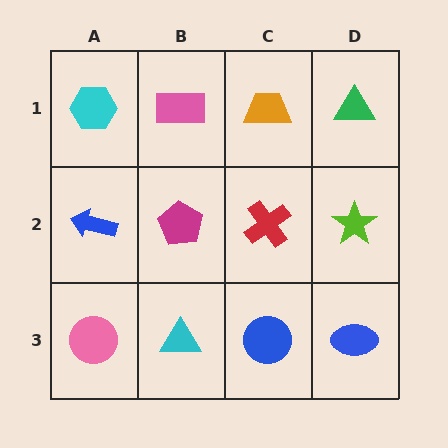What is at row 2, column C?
A red cross.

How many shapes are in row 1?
4 shapes.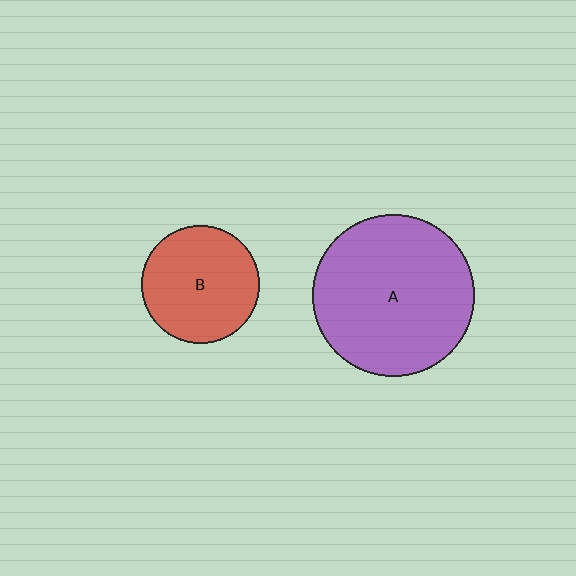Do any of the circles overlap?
No, none of the circles overlap.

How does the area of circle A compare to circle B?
Approximately 1.9 times.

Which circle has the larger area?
Circle A (purple).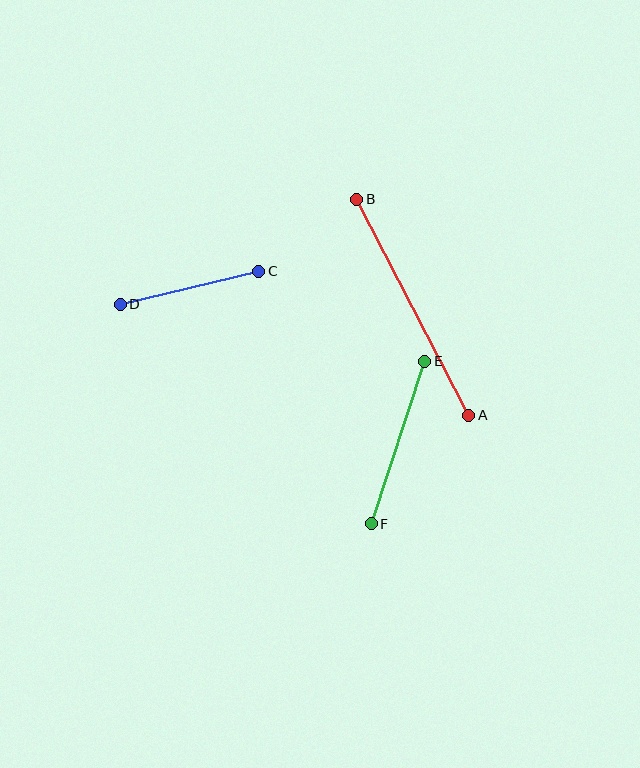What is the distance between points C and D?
The distance is approximately 142 pixels.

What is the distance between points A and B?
The distance is approximately 244 pixels.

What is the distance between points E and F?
The distance is approximately 171 pixels.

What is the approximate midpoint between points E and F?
The midpoint is at approximately (398, 443) pixels.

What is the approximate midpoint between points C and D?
The midpoint is at approximately (189, 288) pixels.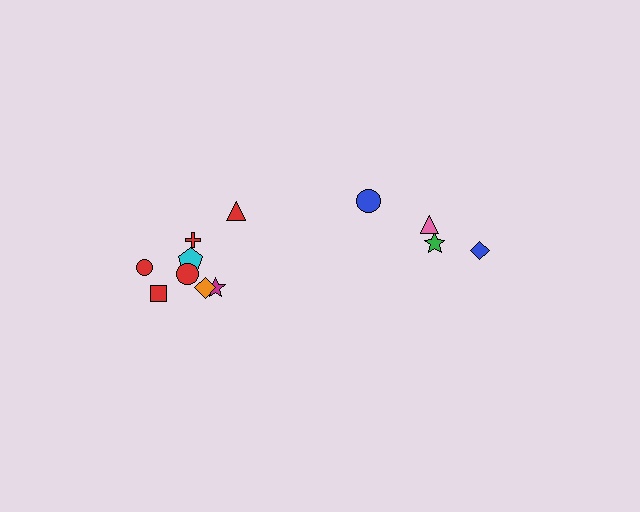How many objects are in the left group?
There are 8 objects.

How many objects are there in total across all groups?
There are 12 objects.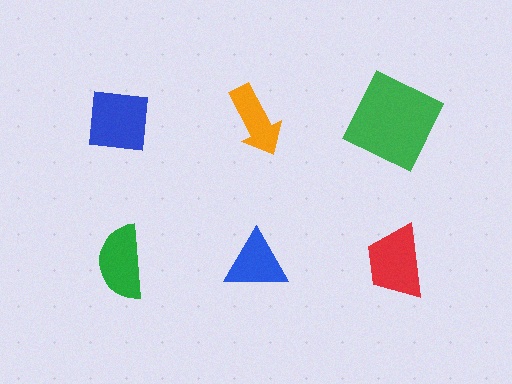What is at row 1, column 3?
A green square.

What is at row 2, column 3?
A red trapezoid.